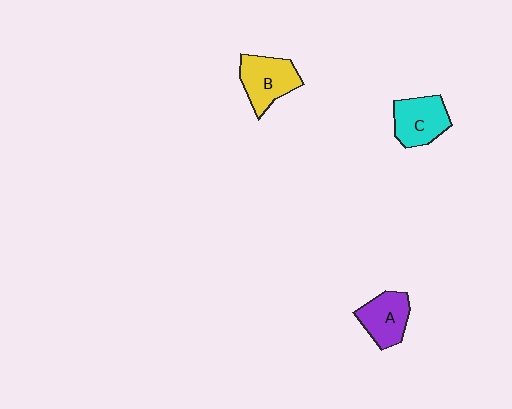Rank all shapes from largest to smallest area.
From largest to smallest: B (yellow), C (cyan), A (purple).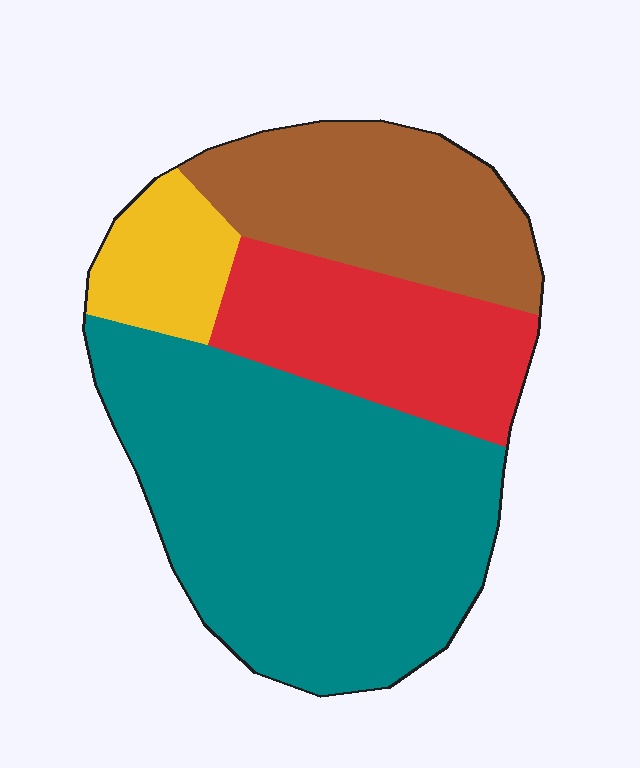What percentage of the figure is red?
Red covers 20% of the figure.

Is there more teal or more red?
Teal.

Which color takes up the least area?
Yellow, at roughly 10%.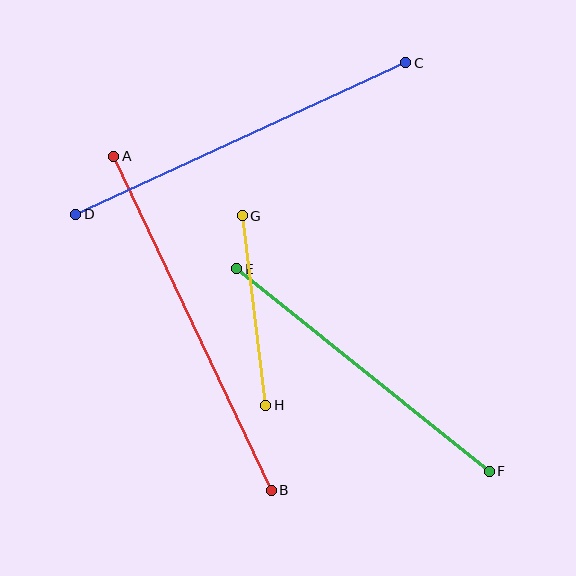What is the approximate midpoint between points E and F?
The midpoint is at approximately (363, 370) pixels.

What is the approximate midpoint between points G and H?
The midpoint is at approximately (254, 310) pixels.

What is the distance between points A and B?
The distance is approximately 369 pixels.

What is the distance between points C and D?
The distance is approximately 363 pixels.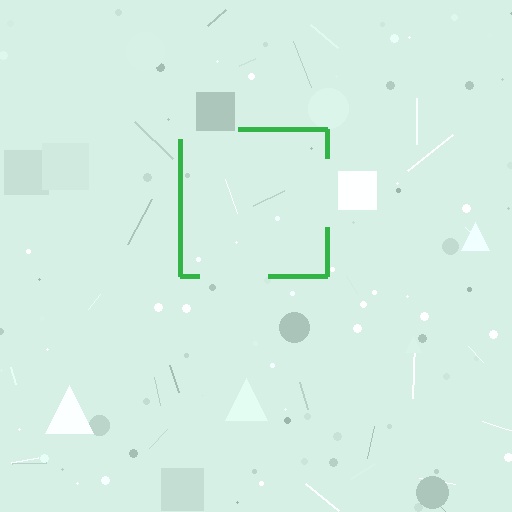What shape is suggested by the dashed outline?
The dashed outline suggests a square.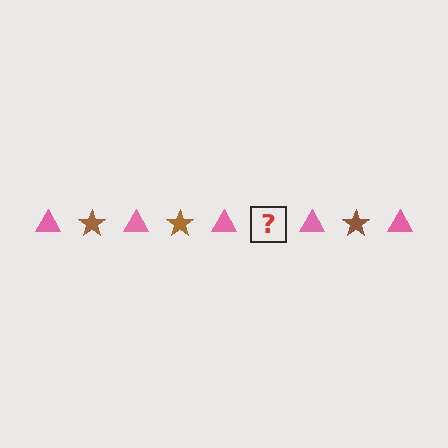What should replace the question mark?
The question mark should be replaced with a brown star.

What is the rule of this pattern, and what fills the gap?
The rule is that the pattern alternates between pink triangle and brown star. The gap should be filled with a brown star.